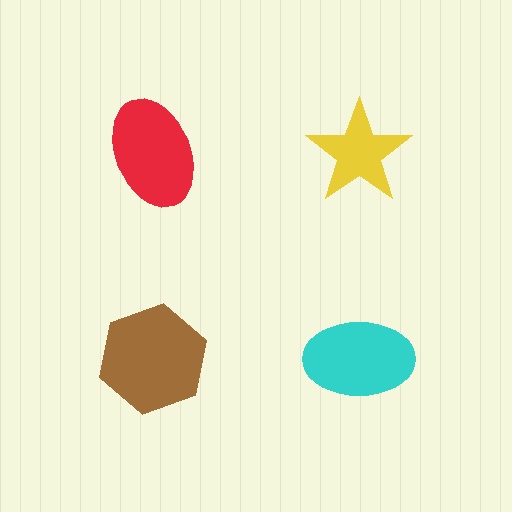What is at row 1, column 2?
A yellow star.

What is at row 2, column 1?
A brown hexagon.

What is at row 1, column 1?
A red ellipse.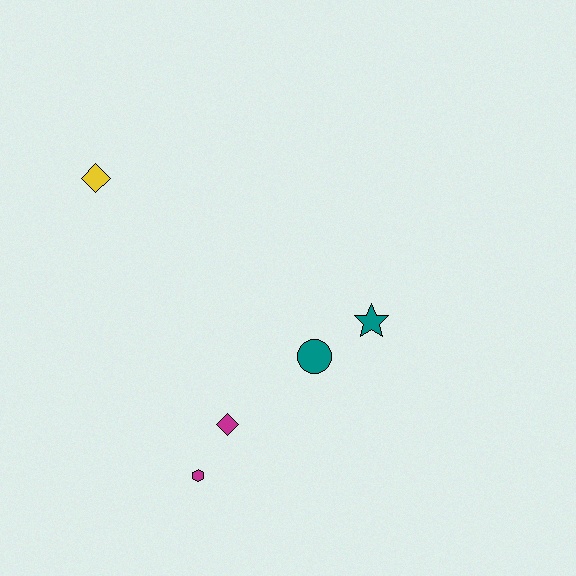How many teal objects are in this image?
There are 2 teal objects.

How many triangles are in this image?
There are no triangles.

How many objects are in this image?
There are 5 objects.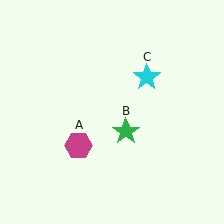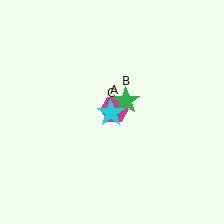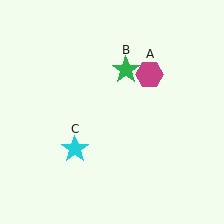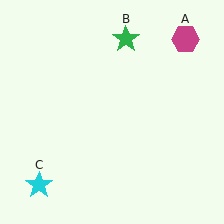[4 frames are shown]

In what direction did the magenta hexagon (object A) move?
The magenta hexagon (object A) moved up and to the right.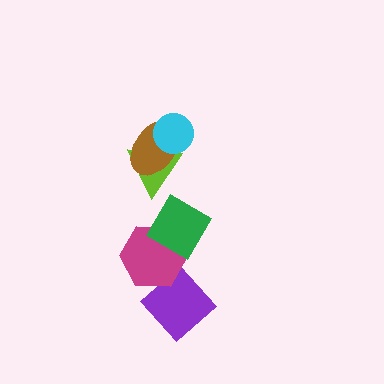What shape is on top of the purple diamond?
The magenta hexagon is on top of the purple diamond.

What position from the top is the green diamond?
The green diamond is 4th from the top.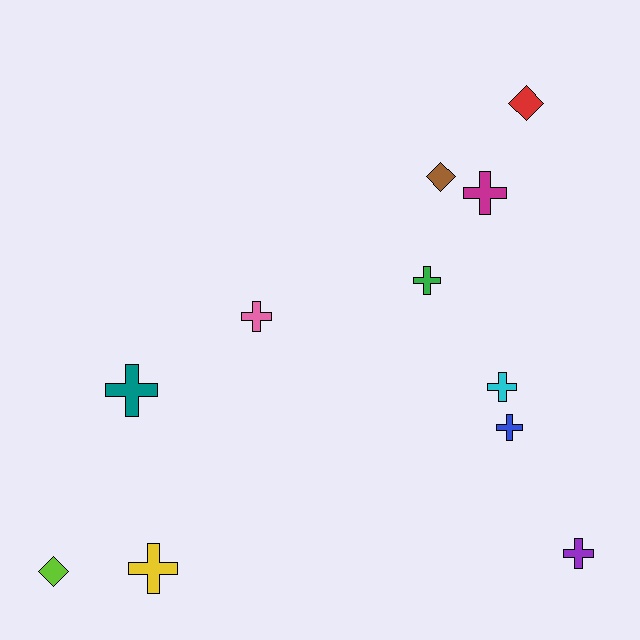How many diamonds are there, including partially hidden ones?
There are 3 diamonds.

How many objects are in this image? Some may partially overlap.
There are 11 objects.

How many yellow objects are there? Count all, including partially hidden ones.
There is 1 yellow object.